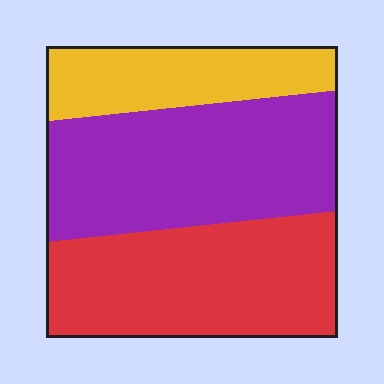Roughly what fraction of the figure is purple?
Purple covers around 40% of the figure.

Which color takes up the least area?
Yellow, at roughly 20%.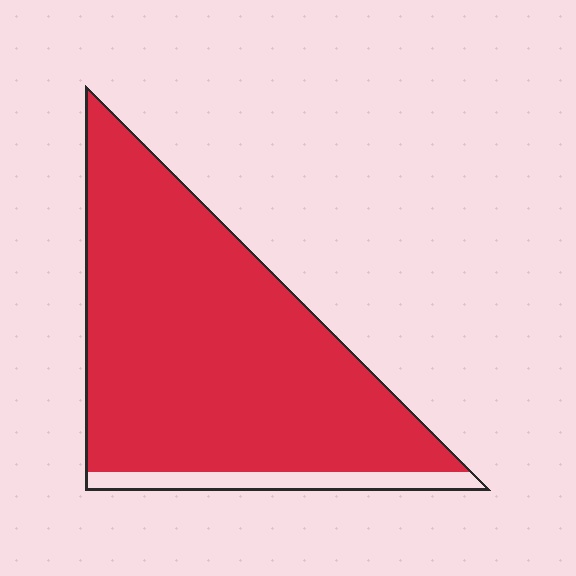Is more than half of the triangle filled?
Yes.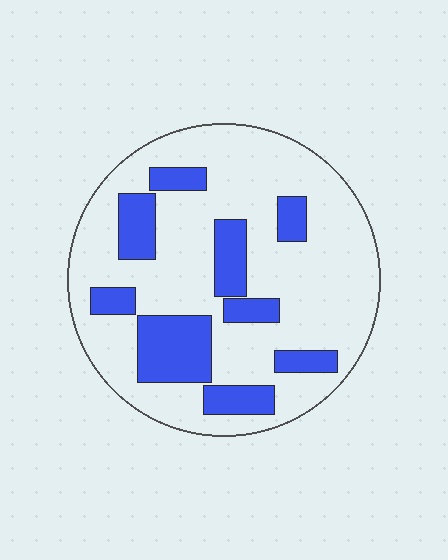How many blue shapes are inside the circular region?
9.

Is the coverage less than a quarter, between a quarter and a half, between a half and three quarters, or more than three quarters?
Less than a quarter.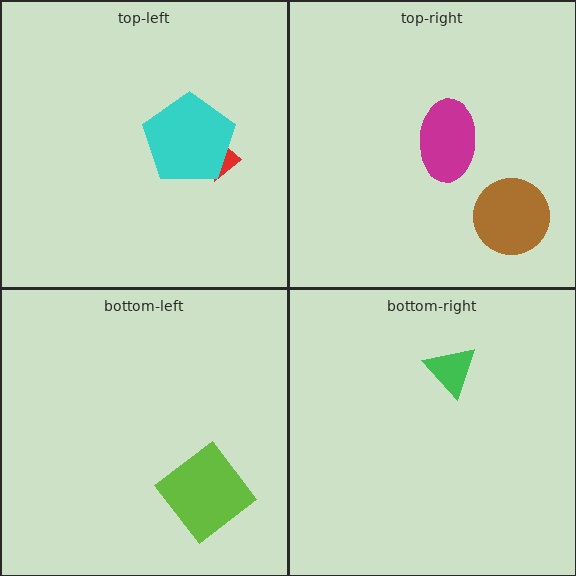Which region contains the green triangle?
The bottom-right region.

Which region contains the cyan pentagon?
The top-left region.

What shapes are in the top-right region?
The brown circle, the magenta ellipse.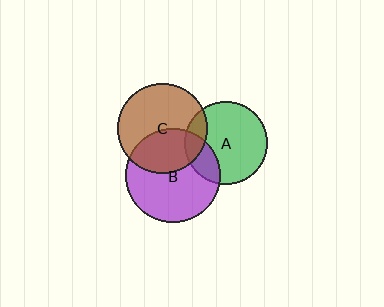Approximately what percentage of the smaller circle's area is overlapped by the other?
Approximately 25%.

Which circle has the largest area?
Circle B (purple).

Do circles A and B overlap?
Yes.